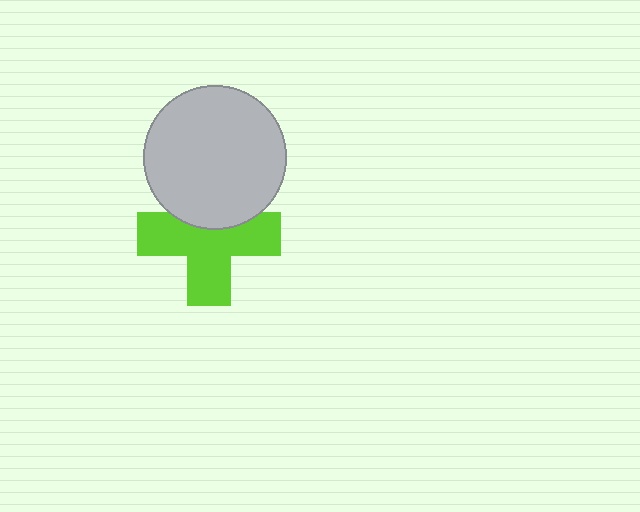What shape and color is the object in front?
The object in front is a light gray circle.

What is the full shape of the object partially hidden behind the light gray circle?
The partially hidden object is a lime cross.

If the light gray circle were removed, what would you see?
You would see the complete lime cross.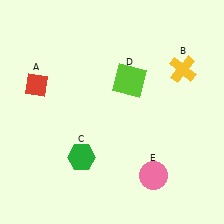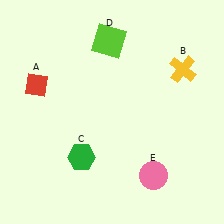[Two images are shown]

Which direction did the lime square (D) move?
The lime square (D) moved up.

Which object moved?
The lime square (D) moved up.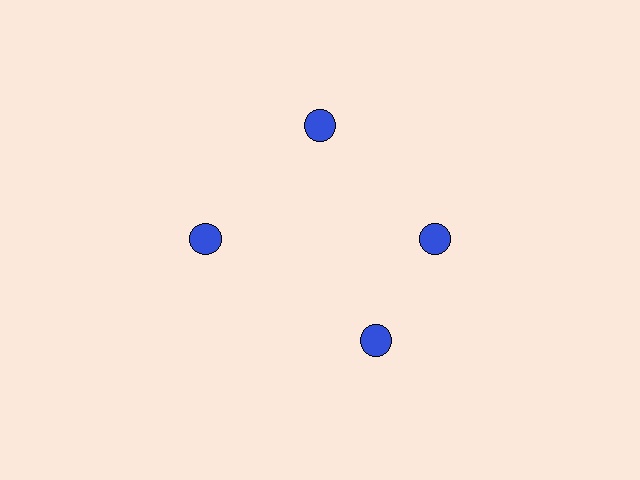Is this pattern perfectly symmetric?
No. The 4 blue circles are arranged in a ring, but one element near the 6 o'clock position is rotated out of alignment along the ring, breaking the 4-fold rotational symmetry.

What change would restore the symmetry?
The symmetry would be restored by rotating it back into even spacing with its neighbors so that all 4 circles sit at equal angles and equal distance from the center.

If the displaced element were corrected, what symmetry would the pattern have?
It would have 4-fold rotational symmetry — the pattern would map onto itself every 90 degrees.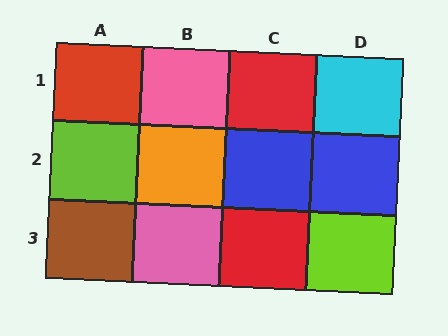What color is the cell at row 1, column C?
Red.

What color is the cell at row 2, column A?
Lime.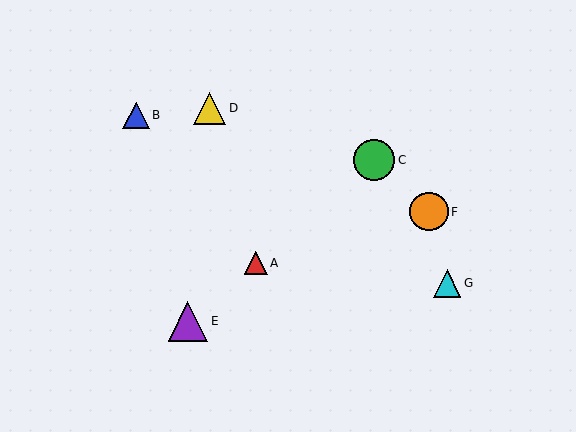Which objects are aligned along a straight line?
Objects A, C, E are aligned along a straight line.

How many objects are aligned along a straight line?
3 objects (A, C, E) are aligned along a straight line.